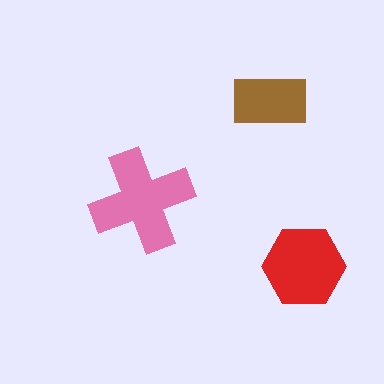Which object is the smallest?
The brown rectangle.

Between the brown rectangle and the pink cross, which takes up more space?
The pink cross.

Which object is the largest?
The pink cross.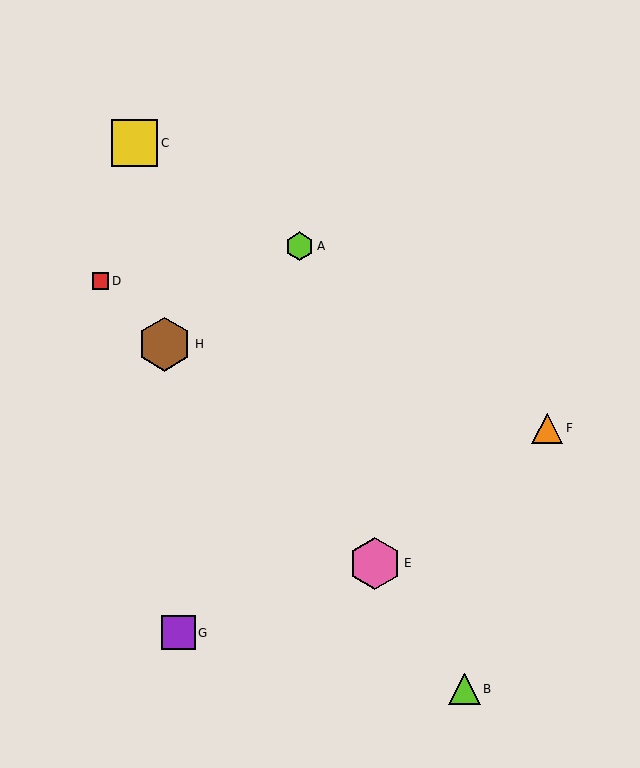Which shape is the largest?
The brown hexagon (labeled H) is the largest.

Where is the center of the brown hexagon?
The center of the brown hexagon is at (165, 344).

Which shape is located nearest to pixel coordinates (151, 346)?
The brown hexagon (labeled H) at (165, 344) is nearest to that location.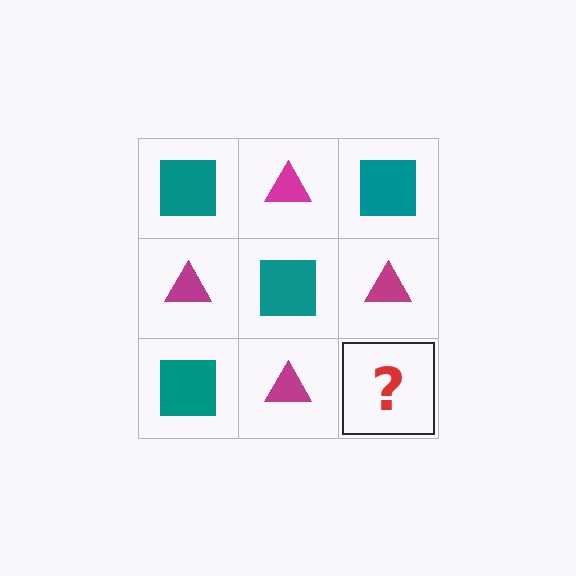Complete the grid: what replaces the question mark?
The question mark should be replaced with a teal square.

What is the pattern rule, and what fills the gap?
The rule is that it alternates teal square and magenta triangle in a checkerboard pattern. The gap should be filled with a teal square.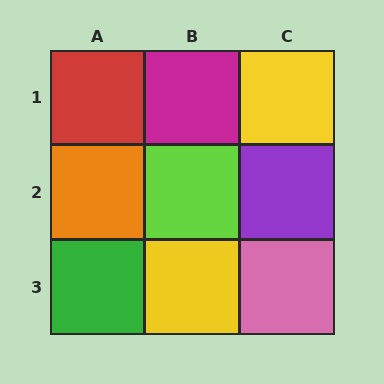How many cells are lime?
1 cell is lime.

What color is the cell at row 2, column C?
Purple.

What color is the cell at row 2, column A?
Orange.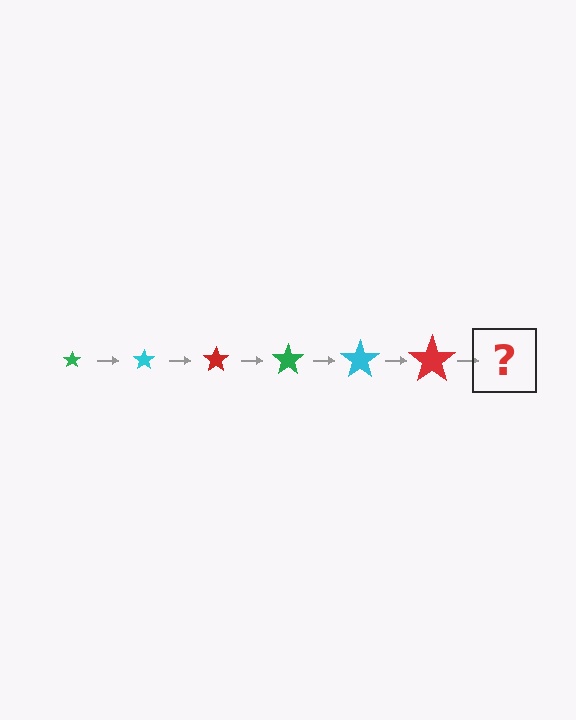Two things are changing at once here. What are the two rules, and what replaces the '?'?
The two rules are that the star grows larger each step and the color cycles through green, cyan, and red. The '?' should be a green star, larger than the previous one.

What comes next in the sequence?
The next element should be a green star, larger than the previous one.